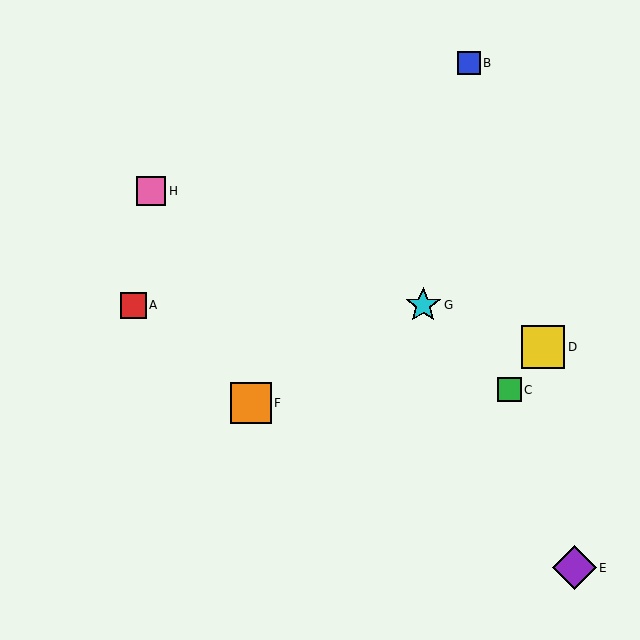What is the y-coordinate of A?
Object A is at y≈305.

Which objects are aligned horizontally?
Objects A, G are aligned horizontally.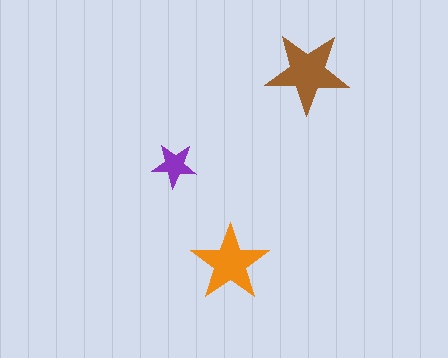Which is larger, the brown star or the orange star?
The brown one.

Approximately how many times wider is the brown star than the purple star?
About 2 times wider.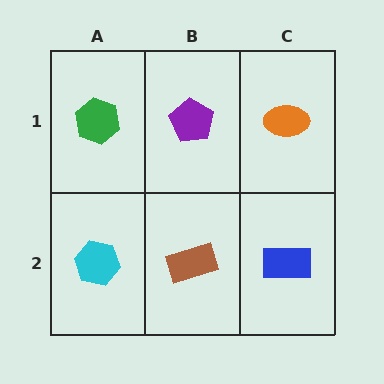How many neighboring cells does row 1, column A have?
2.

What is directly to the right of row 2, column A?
A brown rectangle.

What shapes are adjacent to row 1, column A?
A cyan hexagon (row 2, column A), a purple pentagon (row 1, column B).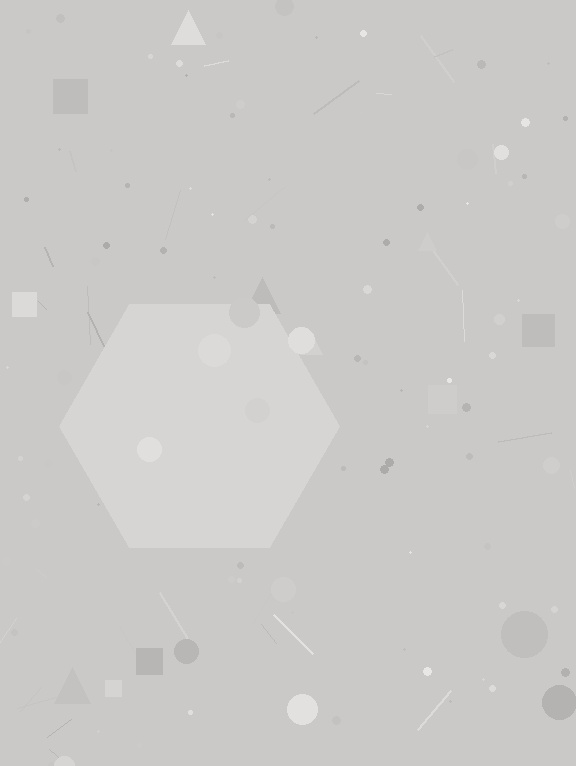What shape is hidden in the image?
A hexagon is hidden in the image.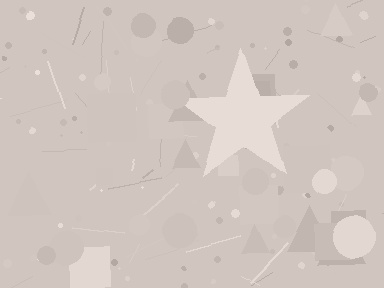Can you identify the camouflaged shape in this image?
The camouflaged shape is a star.